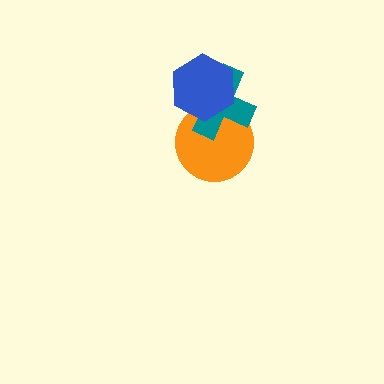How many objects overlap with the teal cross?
2 objects overlap with the teal cross.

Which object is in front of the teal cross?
The blue hexagon is in front of the teal cross.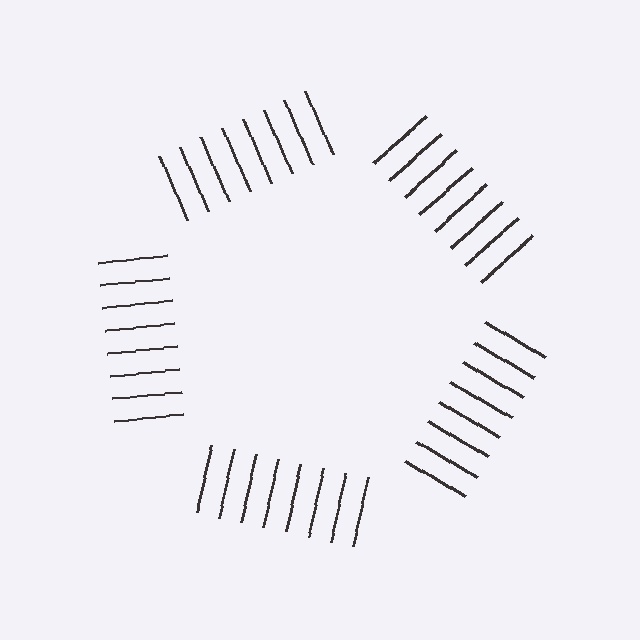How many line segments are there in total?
40 — 8 along each of the 5 edges.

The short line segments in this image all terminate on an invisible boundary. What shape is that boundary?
An illusory pentagon — the line segments terminate on its edges but no continuous stroke is drawn.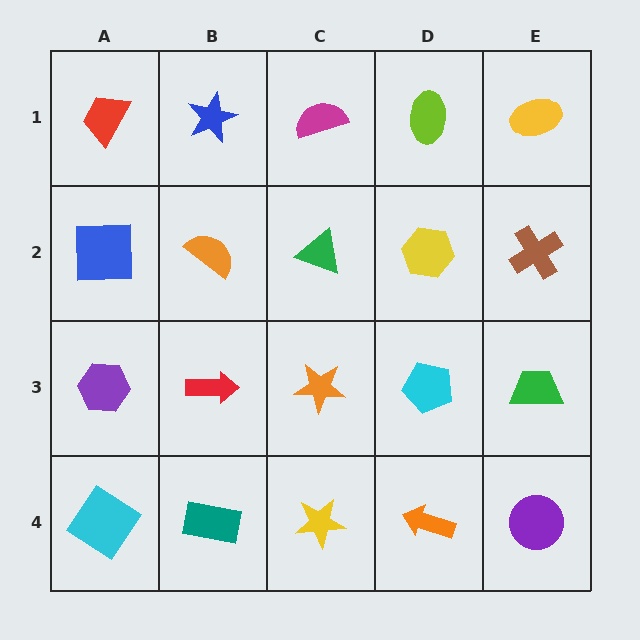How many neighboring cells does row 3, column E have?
3.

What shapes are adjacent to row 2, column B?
A blue star (row 1, column B), a red arrow (row 3, column B), a blue square (row 2, column A), a green triangle (row 2, column C).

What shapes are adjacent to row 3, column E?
A brown cross (row 2, column E), a purple circle (row 4, column E), a cyan pentagon (row 3, column D).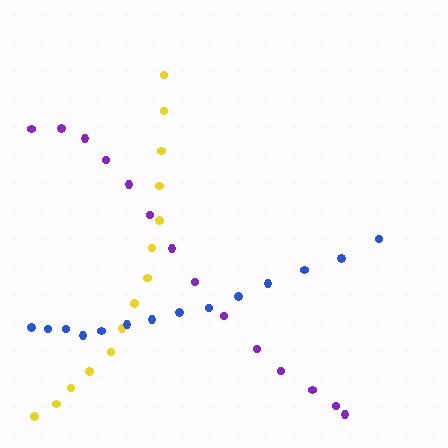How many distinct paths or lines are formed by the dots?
There are 3 distinct paths.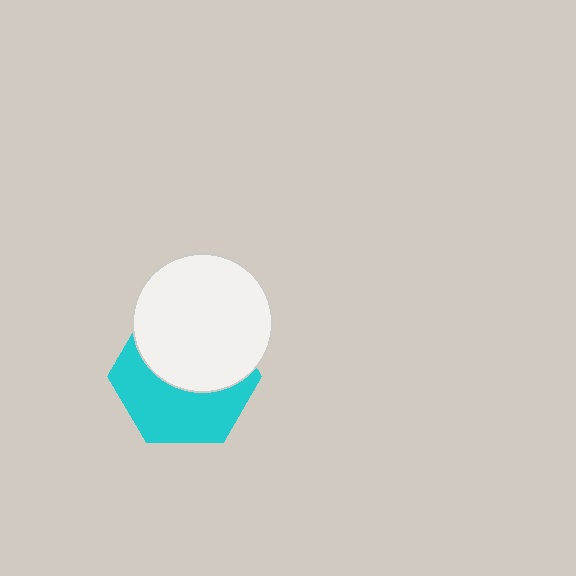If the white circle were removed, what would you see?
You would see the complete cyan hexagon.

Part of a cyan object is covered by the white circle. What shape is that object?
It is a hexagon.